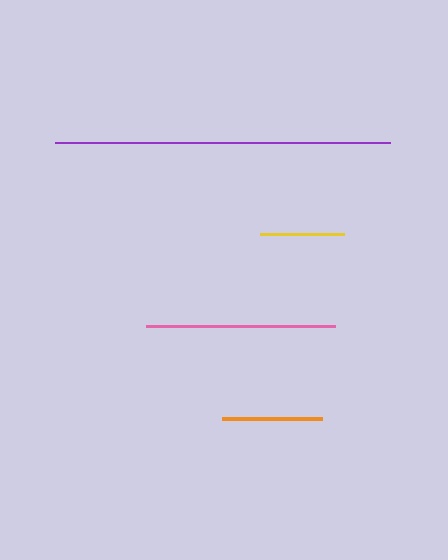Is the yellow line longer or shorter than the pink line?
The pink line is longer than the yellow line.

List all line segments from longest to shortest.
From longest to shortest: purple, pink, orange, yellow.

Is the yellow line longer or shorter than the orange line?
The orange line is longer than the yellow line.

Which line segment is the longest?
The purple line is the longest at approximately 335 pixels.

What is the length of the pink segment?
The pink segment is approximately 189 pixels long.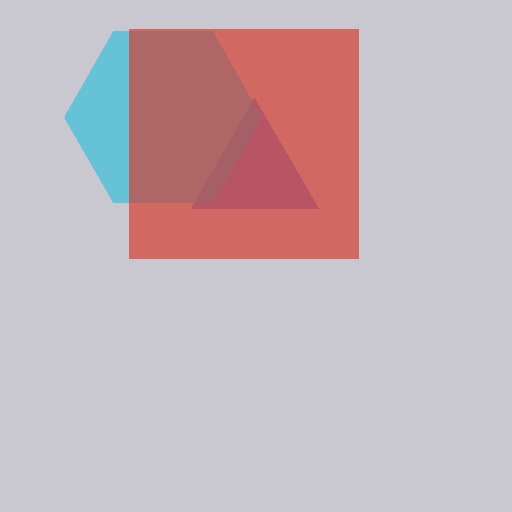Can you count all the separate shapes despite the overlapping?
Yes, there are 3 separate shapes.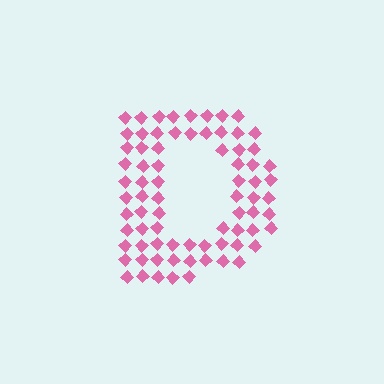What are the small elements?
The small elements are diamonds.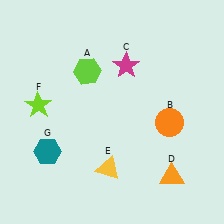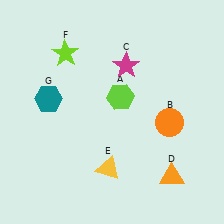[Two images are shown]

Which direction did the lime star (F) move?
The lime star (F) moved up.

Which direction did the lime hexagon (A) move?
The lime hexagon (A) moved right.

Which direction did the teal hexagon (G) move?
The teal hexagon (G) moved up.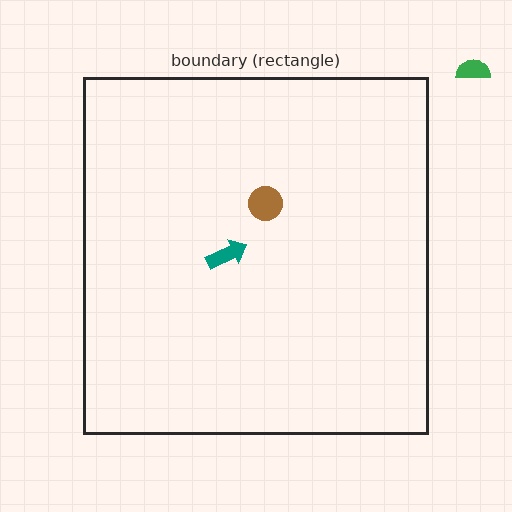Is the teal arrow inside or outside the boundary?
Inside.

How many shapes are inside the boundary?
2 inside, 1 outside.